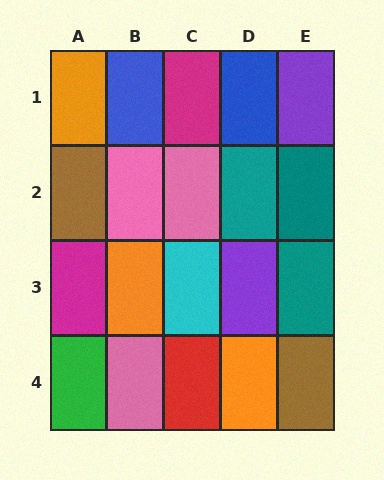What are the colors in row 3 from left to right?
Magenta, orange, cyan, purple, teal.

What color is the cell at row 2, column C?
Pink.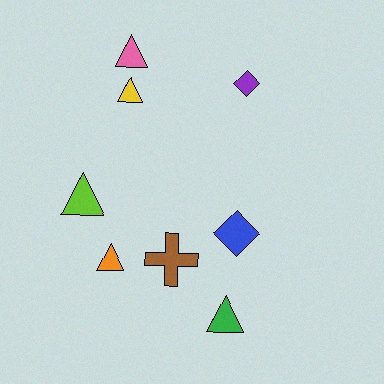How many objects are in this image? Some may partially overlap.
There are 8 objects.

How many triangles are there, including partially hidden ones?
There are 5 triangles.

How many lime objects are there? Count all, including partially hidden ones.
There is 1 lime object.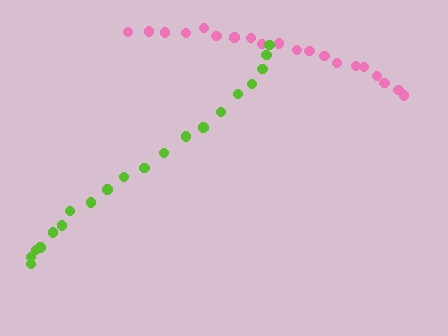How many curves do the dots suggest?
There are 2 distinct paths.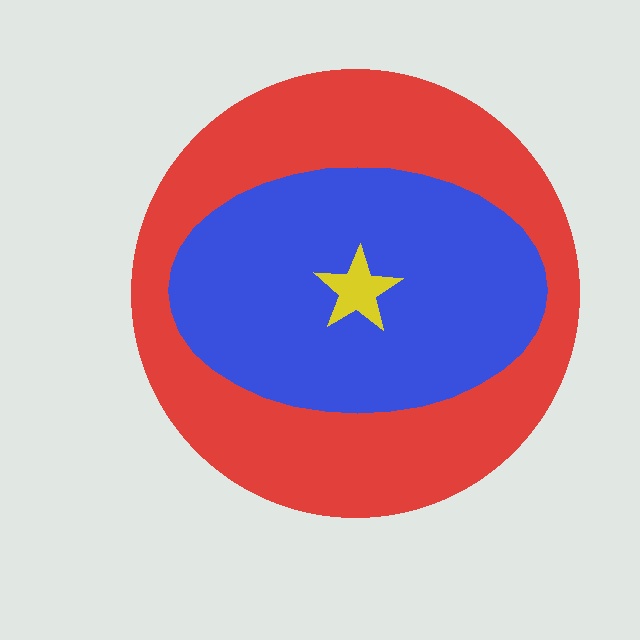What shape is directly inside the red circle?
The blue ellipse.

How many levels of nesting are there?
3.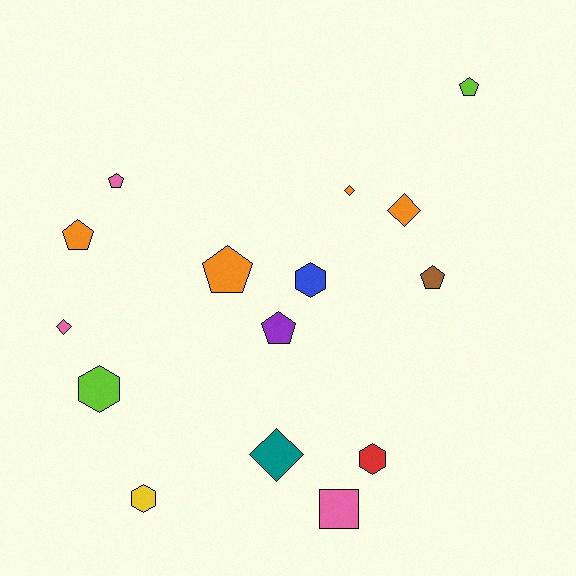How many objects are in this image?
There are 15 objects.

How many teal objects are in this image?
There is 1 teal object.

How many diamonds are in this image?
There are 4 diamonds.